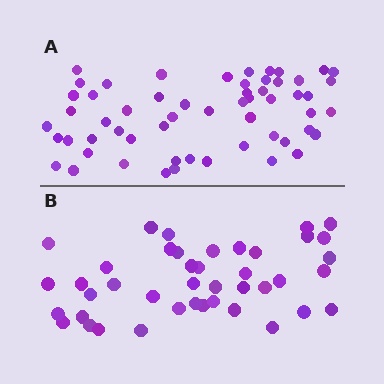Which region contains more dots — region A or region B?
Region A (the top region) has more dots.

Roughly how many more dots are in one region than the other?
Region A has approximately 15 more dots than region B.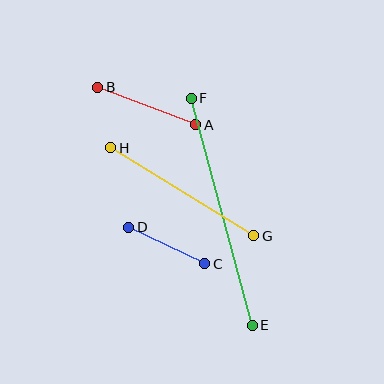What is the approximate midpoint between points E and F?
The midpoint is at approximately (222, 212) pixels.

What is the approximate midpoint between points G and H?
The midpoint is at approximately (182, 192) pixels.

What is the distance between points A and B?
The distance is approximately 105 pixels.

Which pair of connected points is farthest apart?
Points E and F are farthest apart.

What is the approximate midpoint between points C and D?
The midpoint is at approximately (167, 246) pixels.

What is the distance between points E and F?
The distance is approximately 235 pixels.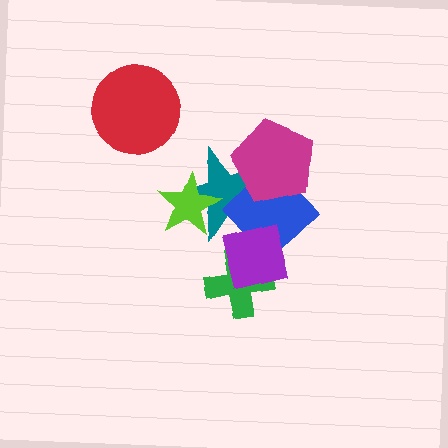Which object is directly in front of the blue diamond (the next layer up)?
The magenta pentagon is directly in front of the blue diamond.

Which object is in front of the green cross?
The purple square is in front of the green cross.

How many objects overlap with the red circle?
0 objects overlap with the red circle.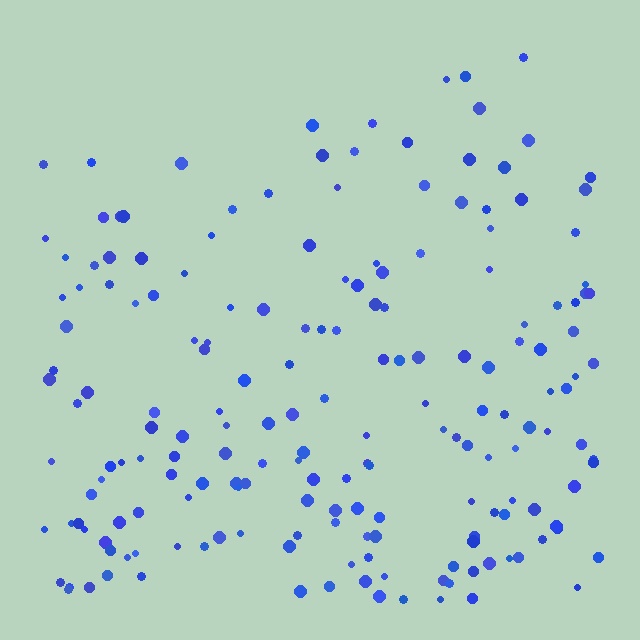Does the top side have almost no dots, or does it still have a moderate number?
Still a moderate number, just noticeably fewer than the bottom.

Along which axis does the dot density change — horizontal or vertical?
Vertical.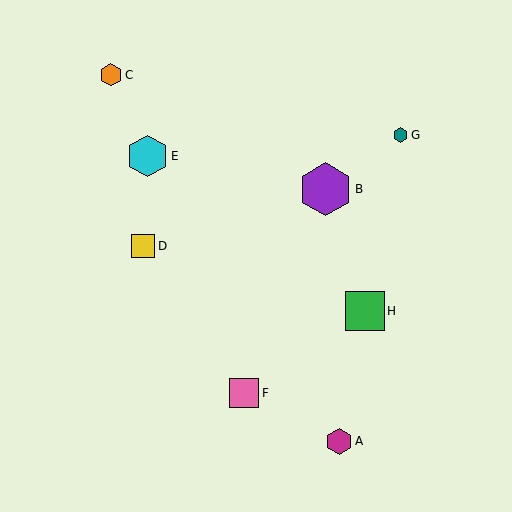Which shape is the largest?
The purple hexagon (labeled B) is the largest.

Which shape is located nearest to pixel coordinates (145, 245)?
The yellow square (labeled D) at (143, 246) is nearest to that location.